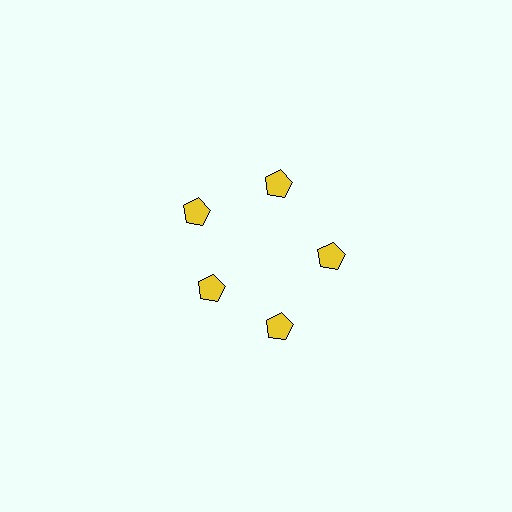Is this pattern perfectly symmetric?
No. The 5 yellow pentagons are arranged in a ring, but one element near the 8 o'clock position is pulled inward toward the center, breaking the 5-fold rotational symmetry.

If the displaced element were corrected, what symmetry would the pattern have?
It would have 5-fold rotational symmetry — the pattern would map onto itself every 72 degrees.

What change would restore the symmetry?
The symmetry would be restored by moving it outward, back onto the ring so that all 5 pentagons sit at equal angles and equal distance from the center.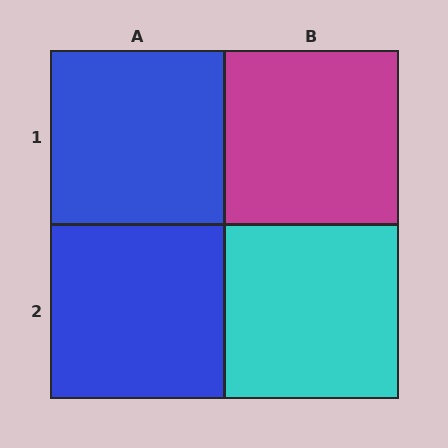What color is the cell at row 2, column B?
Cyan.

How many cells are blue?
2 cells are blue.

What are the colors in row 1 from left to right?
Blue, magenta.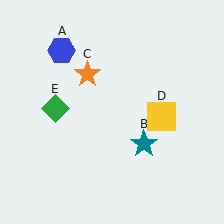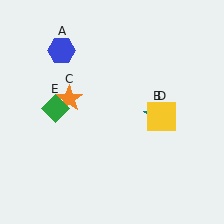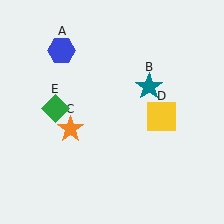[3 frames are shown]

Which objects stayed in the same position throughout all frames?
Blue hexagon (object A) and yellow square (object D) and green diamond (object E) remained stationary.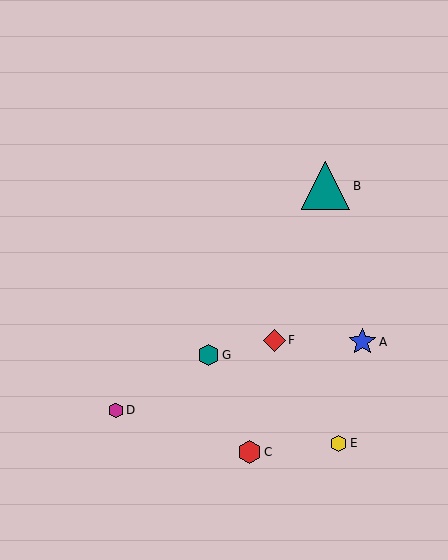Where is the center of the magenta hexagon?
The center of the magenta hexagon is at (116, 410).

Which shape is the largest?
The teal triangle (labeled B) is the largest.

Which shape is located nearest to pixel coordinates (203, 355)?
The teal hexagon (labeled G) at (208, 355) is nearest to that location.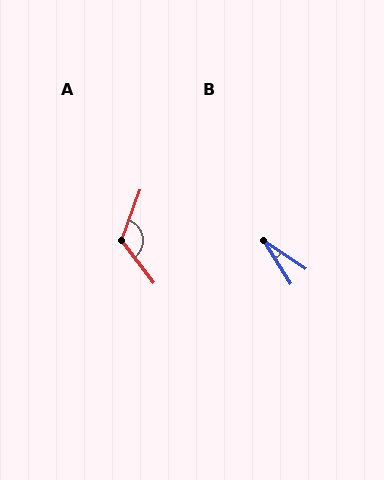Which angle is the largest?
A, at approximately 122 degrees.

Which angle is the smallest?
B, at approximately 23 degrees.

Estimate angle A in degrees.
Approximately 122 degrees.